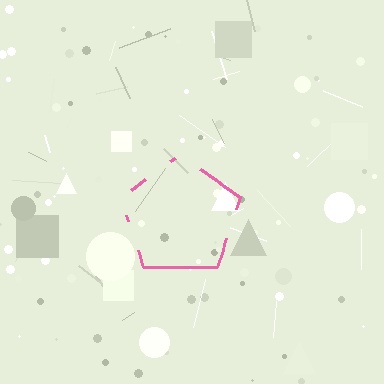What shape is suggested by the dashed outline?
The dashed outline suggests a pentagon.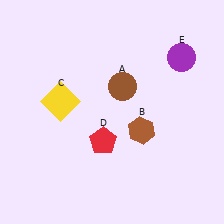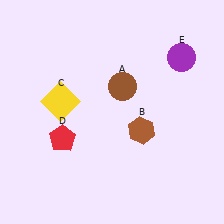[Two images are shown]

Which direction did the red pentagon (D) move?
The red pentagon (D) moved left.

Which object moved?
The red pentagon (D) moved left.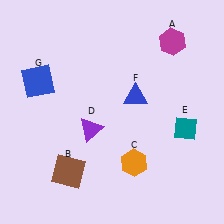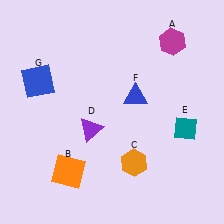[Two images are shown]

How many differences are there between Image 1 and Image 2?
There is 1 difference between the two images.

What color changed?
The square (B) changed from brown in Image 1 to orange in Image 2.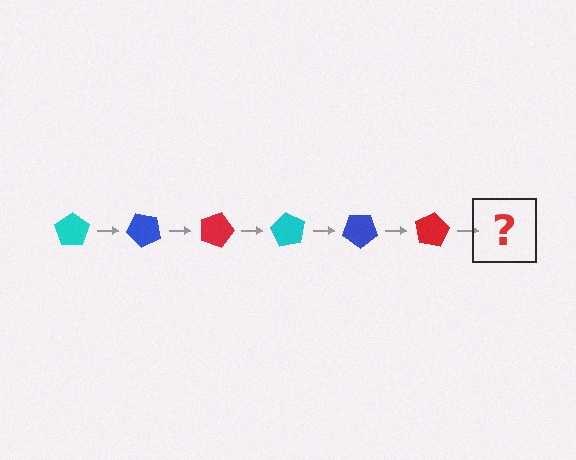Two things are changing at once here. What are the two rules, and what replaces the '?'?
The two rules are that it rotates 45 degrees each step and the color cycles through cyan, blue, and red. The '?' should be a cyan pentagon, rotated 270 degrees from the start.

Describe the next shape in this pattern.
It should be a cyan pentagon, rotated 270 degrees from the start.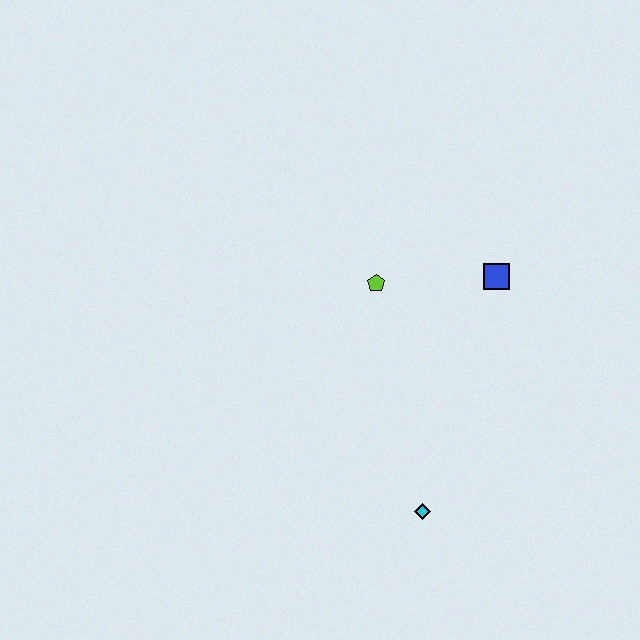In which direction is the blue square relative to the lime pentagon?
The blue square is to the right of the lime pentagon.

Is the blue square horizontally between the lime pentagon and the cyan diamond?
No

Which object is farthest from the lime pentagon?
The cyan diamond is farthest from the lime pentagon.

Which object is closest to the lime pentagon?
The blue square is closest to the lime pentagon.